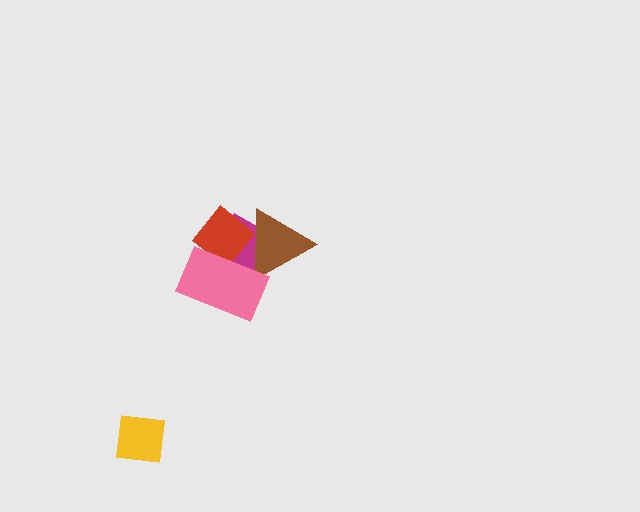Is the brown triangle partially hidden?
Yes, it is partially covered by another shape.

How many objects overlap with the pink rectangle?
3 objects overlap with the pink rectangle.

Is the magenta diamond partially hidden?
Yes, it is partially covered by another shape.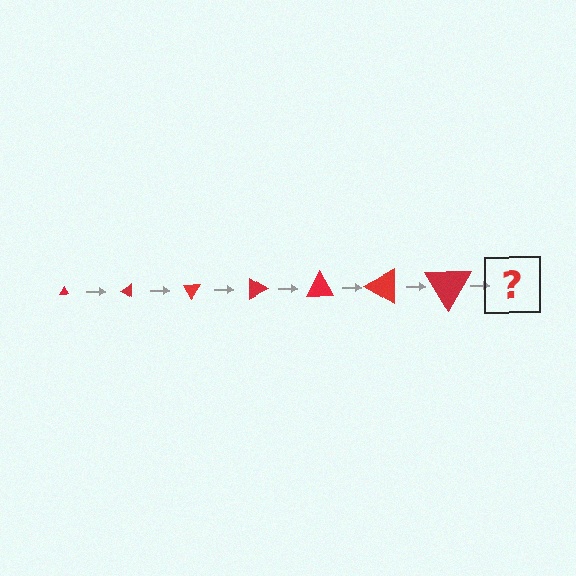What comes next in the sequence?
The next element should be a triangle, larger than the previous one and rotated 210 degrees from the start.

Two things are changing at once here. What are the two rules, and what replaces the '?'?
The two rules are that the triangle grows larger each step and it rotates 30 degrees each step. The '?' should be a triangle, larger than the previous one and rotated 210 degrees from the start.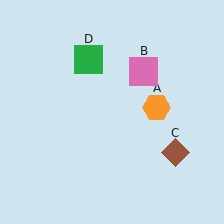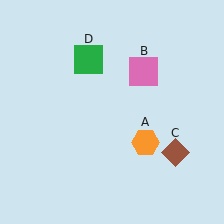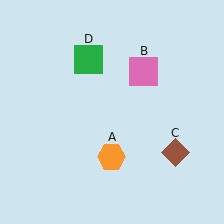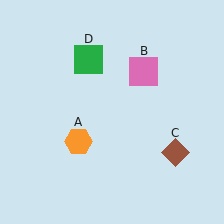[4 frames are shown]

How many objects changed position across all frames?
1 object changed position: orange hexagon (object A).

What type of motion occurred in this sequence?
The orange hexagon (object A) rotated clockwise around the center of the scene.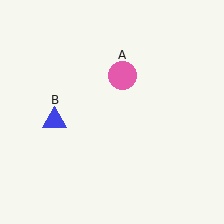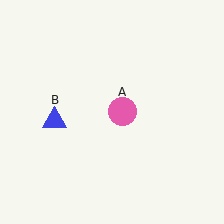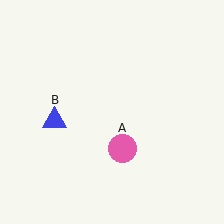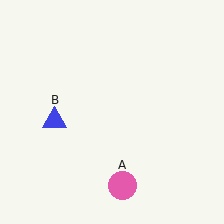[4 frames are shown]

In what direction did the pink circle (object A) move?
The pink circle (object A) moved down.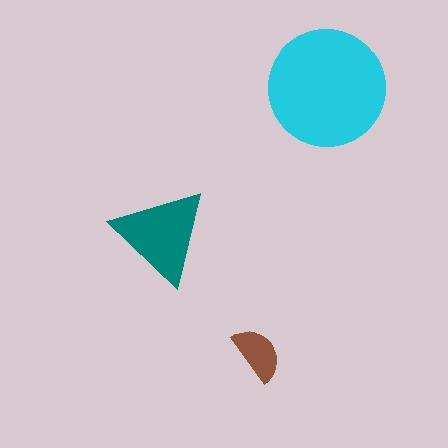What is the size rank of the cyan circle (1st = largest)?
1st.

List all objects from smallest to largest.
The brown semicircle, the teal triangle, the cyan circle.